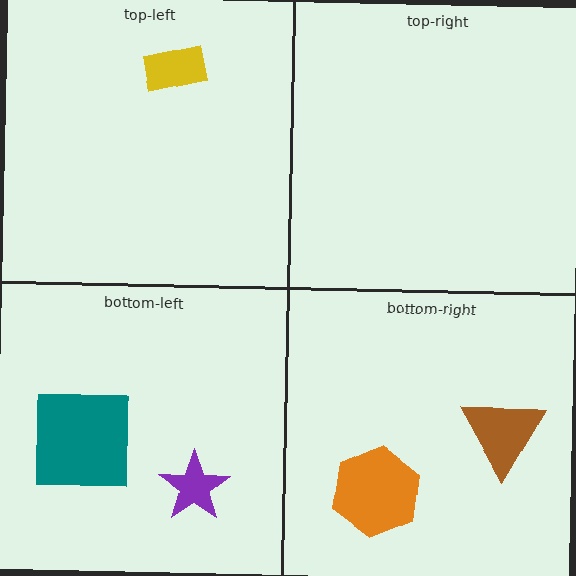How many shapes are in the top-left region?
1.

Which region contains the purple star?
The bottom-left region.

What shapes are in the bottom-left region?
The teal square, the purple star.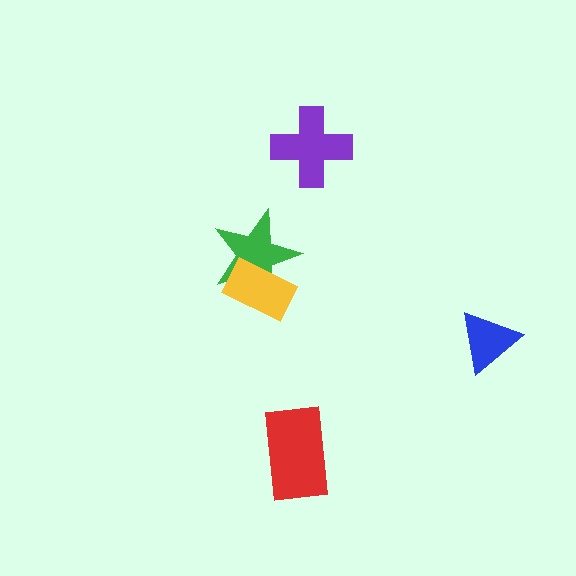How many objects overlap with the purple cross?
0 objects overlap with the purple cross.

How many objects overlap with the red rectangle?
0 objects overlap with the red rectangle.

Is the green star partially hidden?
Yes, it is partially covered by another shape.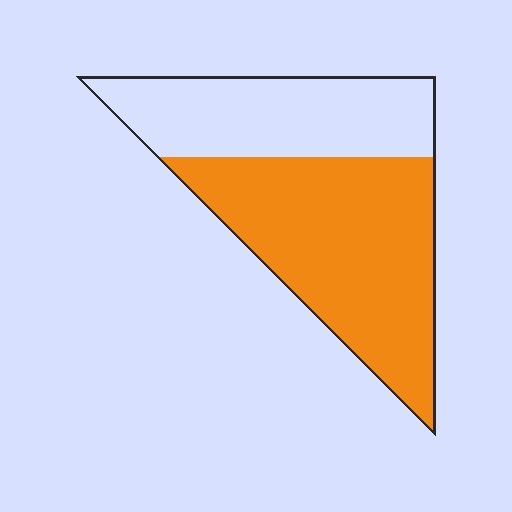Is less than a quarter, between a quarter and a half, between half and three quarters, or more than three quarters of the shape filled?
Between half and three quarters.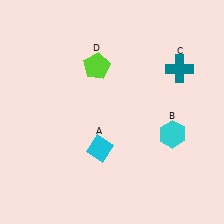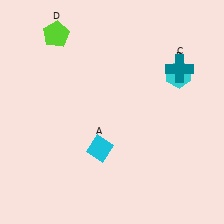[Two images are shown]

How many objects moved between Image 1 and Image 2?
2 objects moved between the two images.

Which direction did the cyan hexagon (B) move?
The cyan hexagon (B) moved up.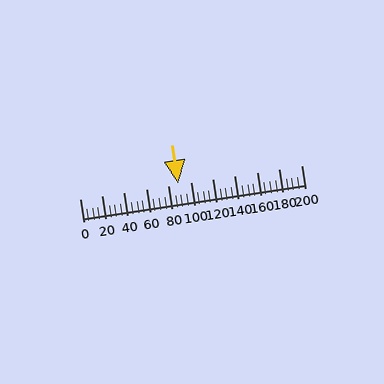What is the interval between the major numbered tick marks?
The major tick marks are spaced 20 units apart.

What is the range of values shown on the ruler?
The ruler shows values from 0 to 200.